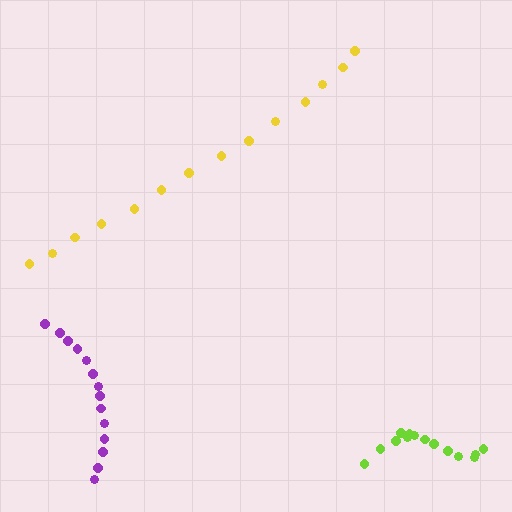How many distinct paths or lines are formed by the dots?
There are 3 distinct paths.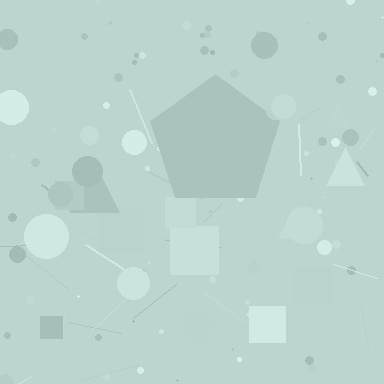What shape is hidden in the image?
A pentagon is hidden in the image.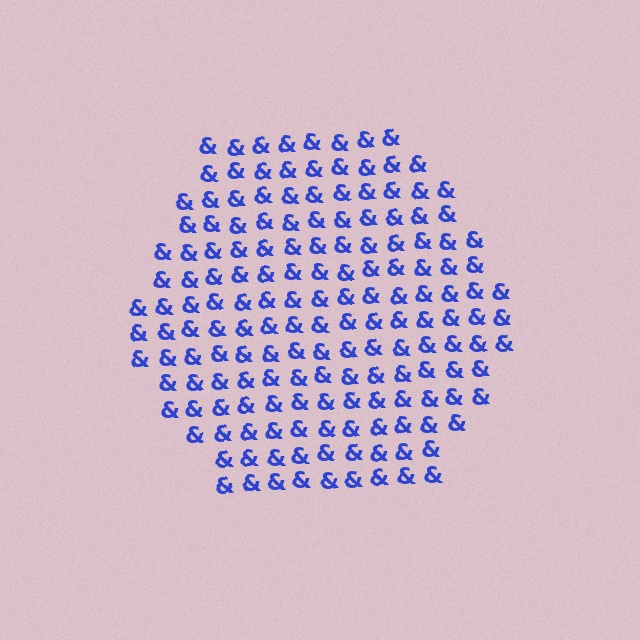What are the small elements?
The small elements are ampersands.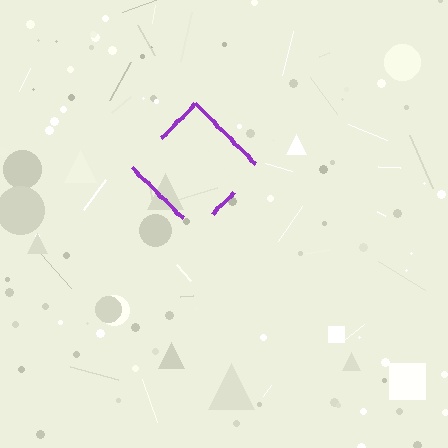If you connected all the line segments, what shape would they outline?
They would outline a diamond.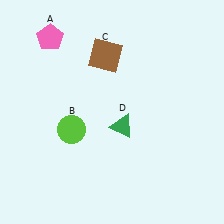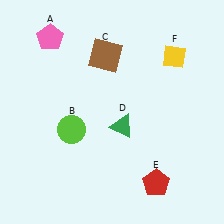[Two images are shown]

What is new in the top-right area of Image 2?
A yellow diamond (F) was added in the top-right area of Image 2.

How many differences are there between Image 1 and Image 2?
There are 2 differences between the two images.